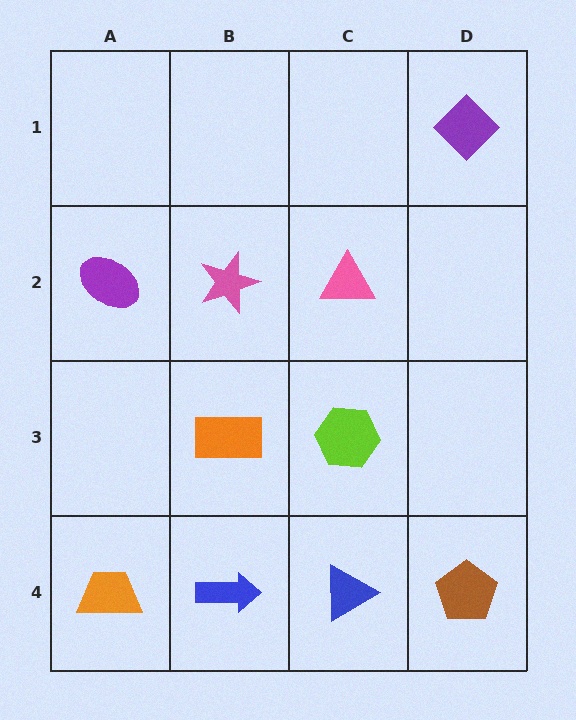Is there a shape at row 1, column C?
No, that cell is empty.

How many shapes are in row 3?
2 shapes.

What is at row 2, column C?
A pink triangle.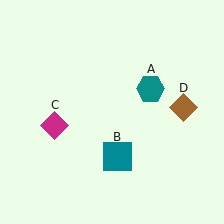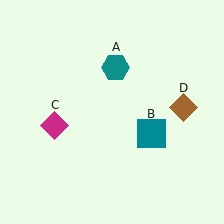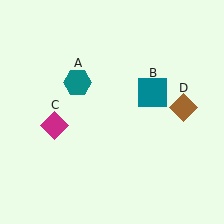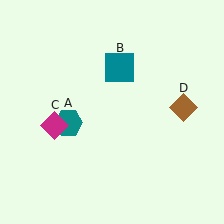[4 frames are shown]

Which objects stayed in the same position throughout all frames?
Magenta diamond (object C) and brown diamond (object D) remained stationary.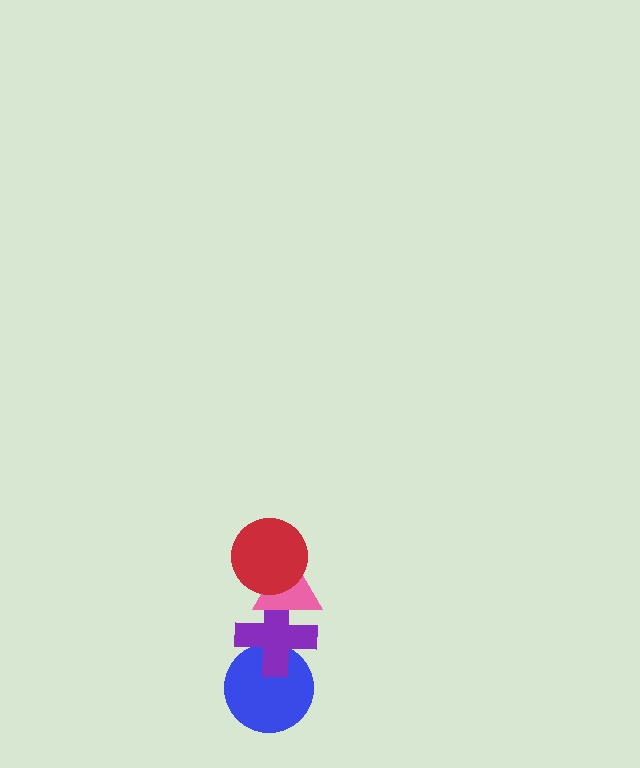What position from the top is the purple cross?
The purple cross is 3rd from the top.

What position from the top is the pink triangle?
The pink triangle is 2nd from the top.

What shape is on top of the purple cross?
The pink triangle is on top of the purple cross.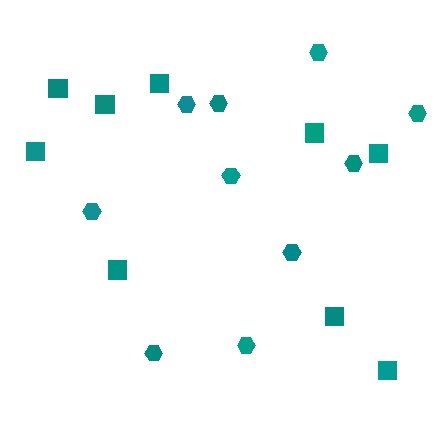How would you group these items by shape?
There are 2 groups: one group of hexagons (10) and one group of squares (9).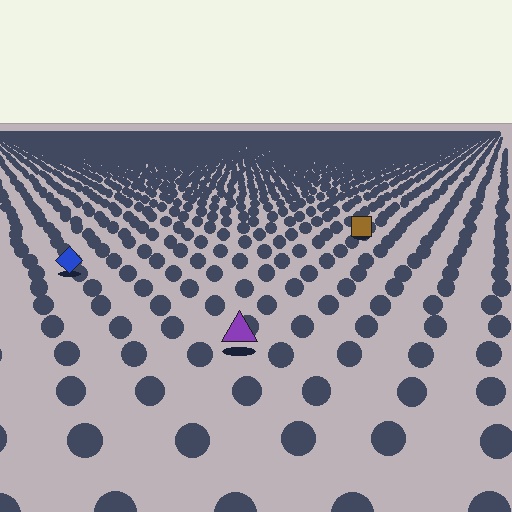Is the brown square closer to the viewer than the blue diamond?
No. The blue diamond is closer — you can tell from the texture gradient: the ground texture is coarser near it.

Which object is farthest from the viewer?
The brown square is farthest from the viewer. It appears smaller and the ground texture around it is denser.